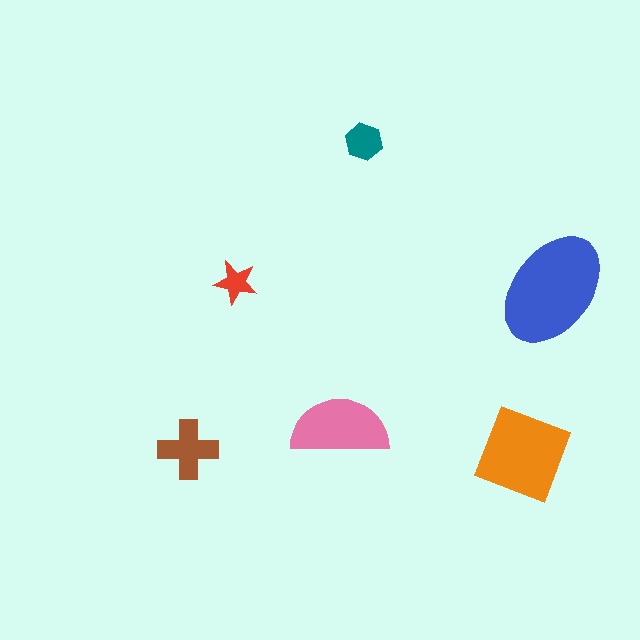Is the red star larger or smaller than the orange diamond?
Smaller.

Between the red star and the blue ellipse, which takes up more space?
The blue ellipse.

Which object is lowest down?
The orange diamond is bottommost.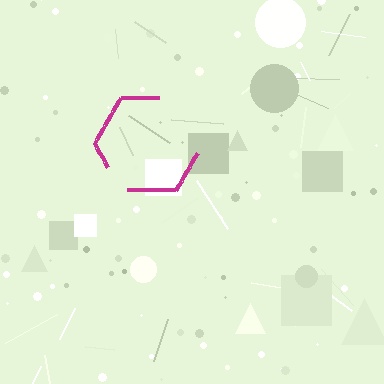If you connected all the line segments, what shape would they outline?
They would outline a hexagon.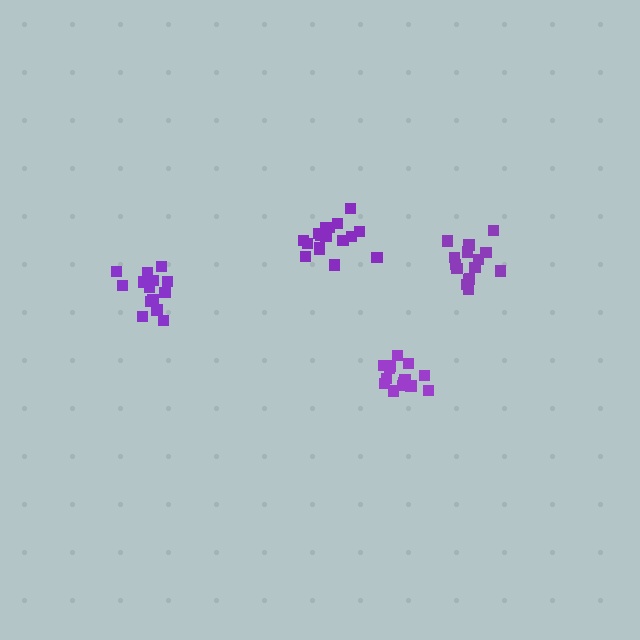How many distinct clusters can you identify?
There are 4 distinct clusters.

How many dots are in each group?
Group 1: 17 dots, Group 2: 14 dots, Group 3: 14 dots, Group 4: 15 dots (60 total).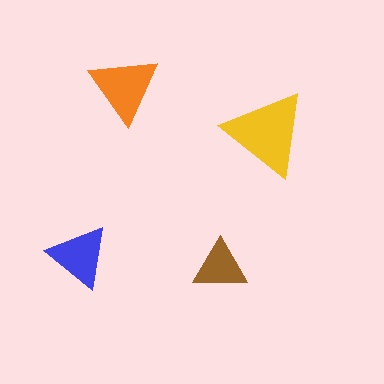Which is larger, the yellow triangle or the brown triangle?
The yellow one.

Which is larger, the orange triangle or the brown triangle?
The orange one.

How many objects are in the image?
There are 4 objects in the image.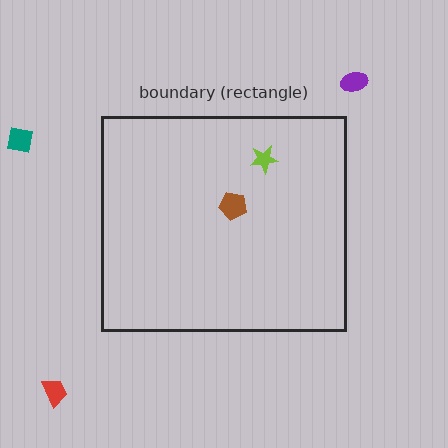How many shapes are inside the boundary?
2 inside, 3 outside.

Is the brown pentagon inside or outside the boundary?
Inside.